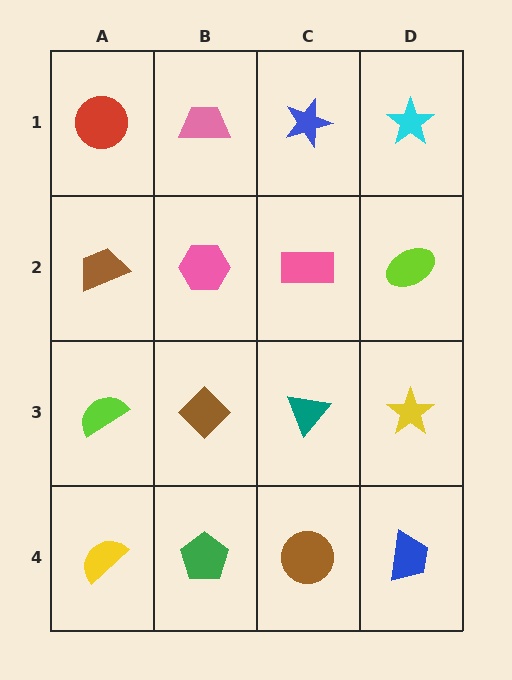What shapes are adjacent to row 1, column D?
A lime ellipse (row 2, column D), a blue star (row 1, column C).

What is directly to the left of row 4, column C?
A green pentagon.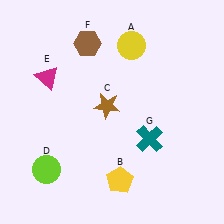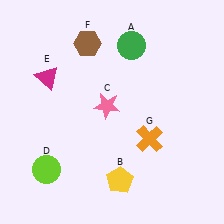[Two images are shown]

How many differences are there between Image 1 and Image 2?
There are 3 differences between the two images.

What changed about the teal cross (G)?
In Image 1, G is teal. In Image 2, it changed to orange.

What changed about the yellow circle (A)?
In Image 1, A is yellow. In Image 2, it changed to green.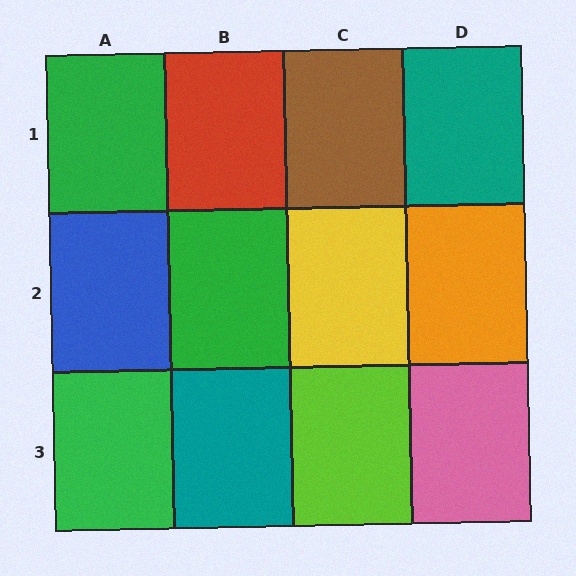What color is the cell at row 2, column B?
Green.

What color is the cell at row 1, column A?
Green.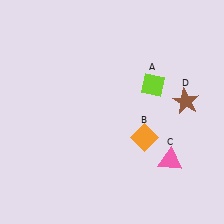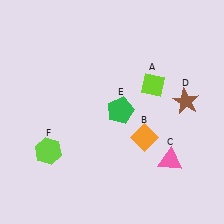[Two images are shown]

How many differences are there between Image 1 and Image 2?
There are 2 differences between the two images.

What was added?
A green pentagon (E), a lime hexagon (F) were added in Image 2.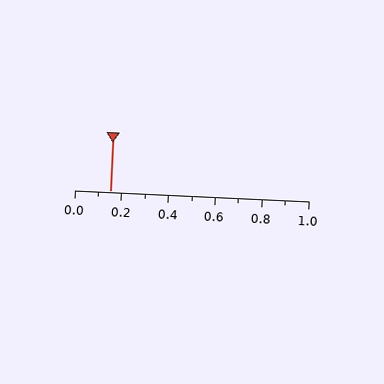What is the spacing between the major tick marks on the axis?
The major ticks are spaced 0.2 apart.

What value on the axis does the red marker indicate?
The marker indicates approximately 0.15.